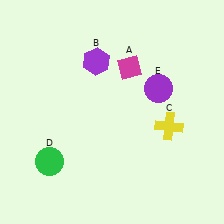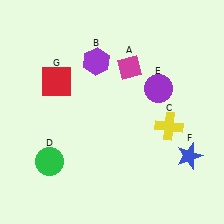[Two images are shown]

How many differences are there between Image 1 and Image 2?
There are 2 differences between the two images.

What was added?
A blue star (F), a red square (G) were added in Image 2.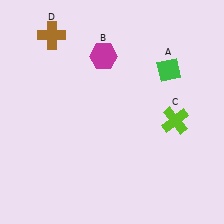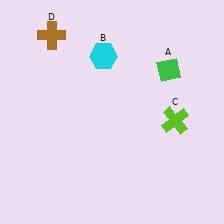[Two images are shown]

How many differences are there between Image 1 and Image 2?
There is 1 difference between the two images.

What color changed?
The hexagon (B) changed from magenta in Image 1 to cyan in Image 2.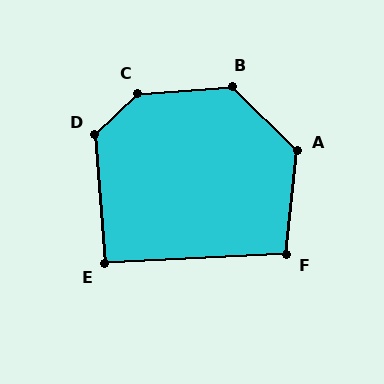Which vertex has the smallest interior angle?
E, at approximately 91 degrees.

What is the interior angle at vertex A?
Approximately 129 degrees (obtuse).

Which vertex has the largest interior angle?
C, at approximately 140 degrees.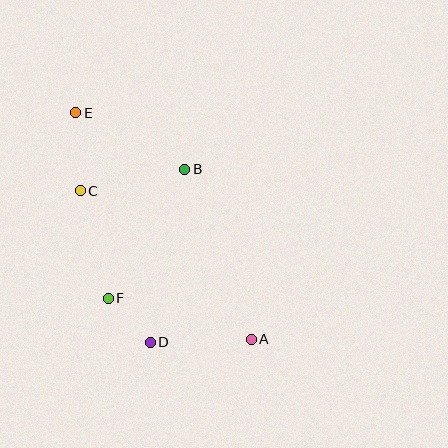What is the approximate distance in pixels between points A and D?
The distance between A and D is approximately 101 pixels.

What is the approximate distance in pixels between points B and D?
The distance between B and D is approximately 176 pixels.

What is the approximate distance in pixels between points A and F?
The distance between A and F is approximately 148 pixels.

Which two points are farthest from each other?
Points A and E are farthest from each other.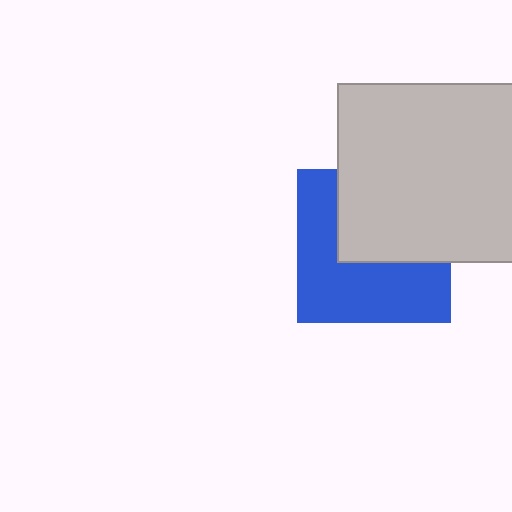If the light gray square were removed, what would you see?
You would see the complete blue square.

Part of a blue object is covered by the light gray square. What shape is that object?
It is a square.